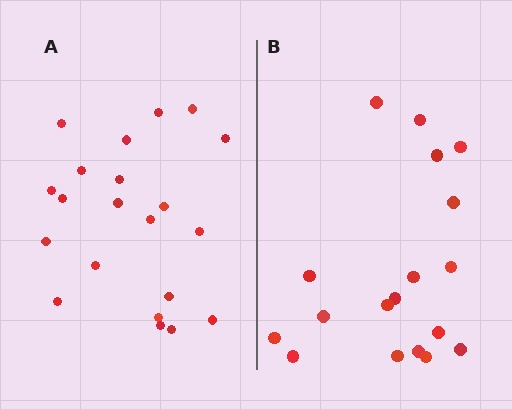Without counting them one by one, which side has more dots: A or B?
Region A (the left region) has more dots.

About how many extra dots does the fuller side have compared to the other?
Region A has just a few more — roughly 2 or 3 more dots than region B.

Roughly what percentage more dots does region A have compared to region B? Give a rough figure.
About 15% more.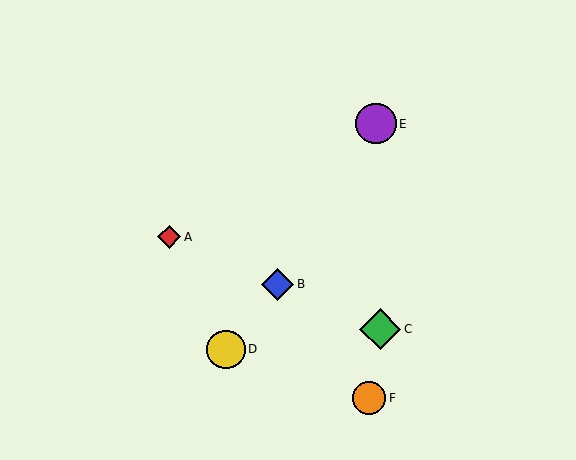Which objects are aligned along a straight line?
Objects A, B, C are aligned along a straight line.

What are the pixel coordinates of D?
Object D is at (226, 350).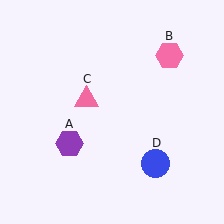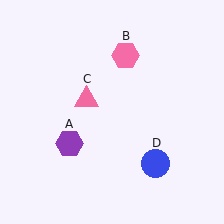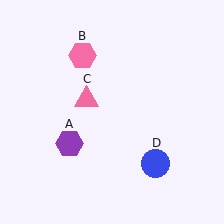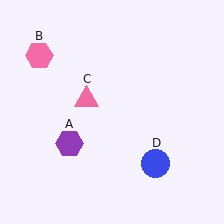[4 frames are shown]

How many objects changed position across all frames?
1 object changed position: pink hexagon (object B).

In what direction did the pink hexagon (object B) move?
The pink hexagon (object B) moved left.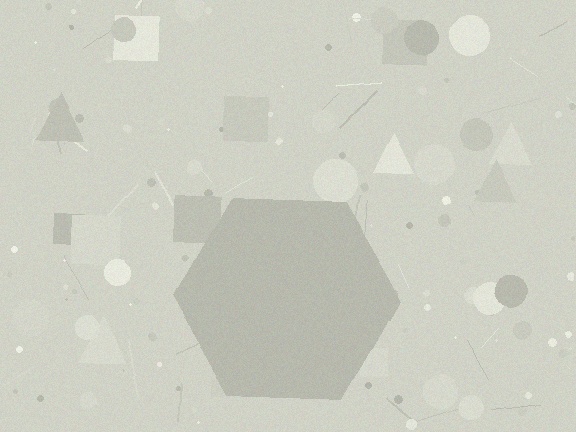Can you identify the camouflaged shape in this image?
The camouflaged shape is a hexagon.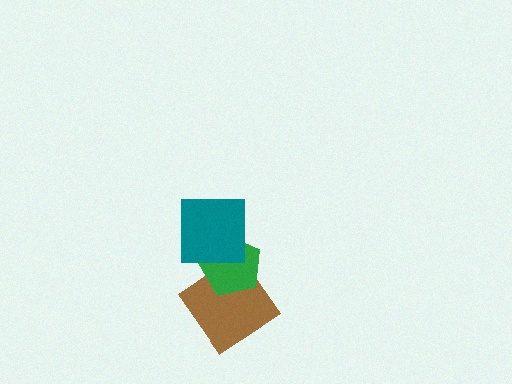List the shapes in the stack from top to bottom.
From top to bottom: the teal square, the green pentagon, the brown diamond.